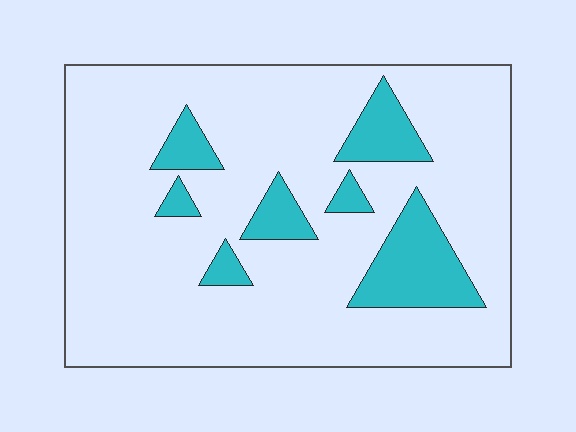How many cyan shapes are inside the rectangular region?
7.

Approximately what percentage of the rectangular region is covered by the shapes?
Approximately 15%.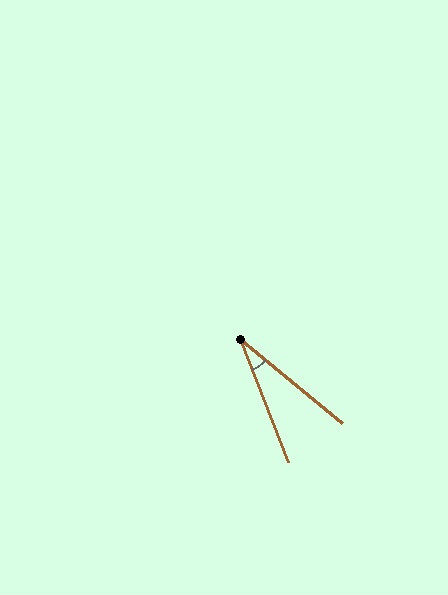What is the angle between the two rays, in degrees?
Approximately 29 degrees.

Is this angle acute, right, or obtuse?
It is acute.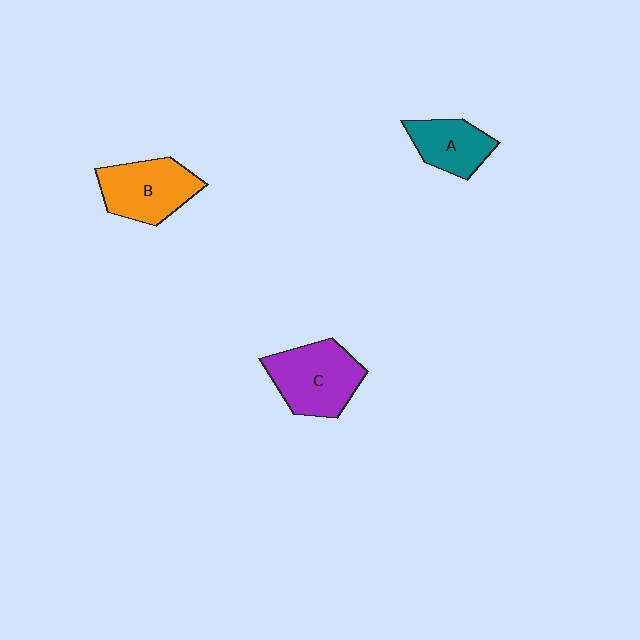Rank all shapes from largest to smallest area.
From largest to smallest: C (purple), B (orange), A (teal).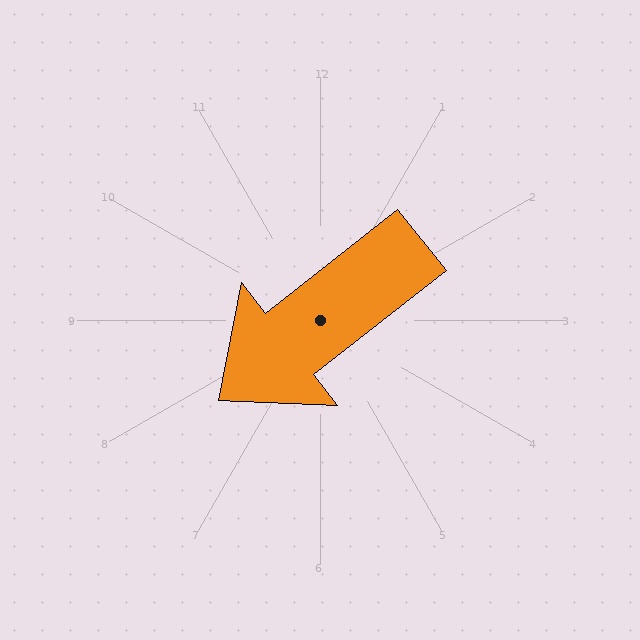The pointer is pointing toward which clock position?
Roughly 8 o'clock.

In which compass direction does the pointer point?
Southwest.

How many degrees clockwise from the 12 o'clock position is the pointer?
Approximately 232 degrees.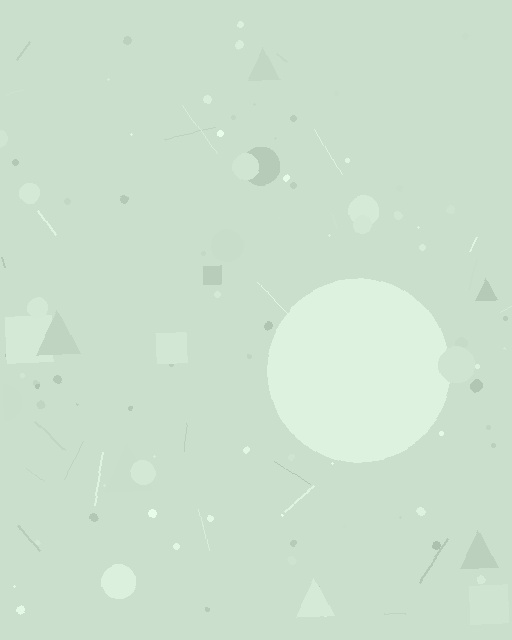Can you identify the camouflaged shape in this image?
The camouflaged shape is a circle.